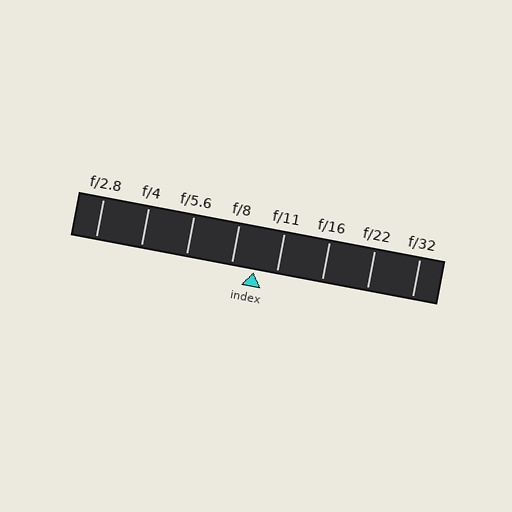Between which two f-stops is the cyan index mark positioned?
The index mark is between f/8 and f/11.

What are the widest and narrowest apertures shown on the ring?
The widest aperture shown is f/2.8 and the narrowest is f/32.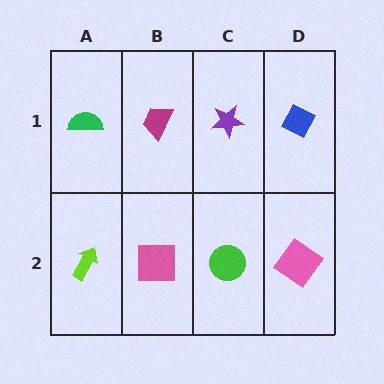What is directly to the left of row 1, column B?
A green semicircle.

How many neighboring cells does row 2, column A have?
2.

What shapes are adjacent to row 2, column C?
A purple star (row 1, column C), a pink square (row 2, column B), a pink diamond (row 2, column D).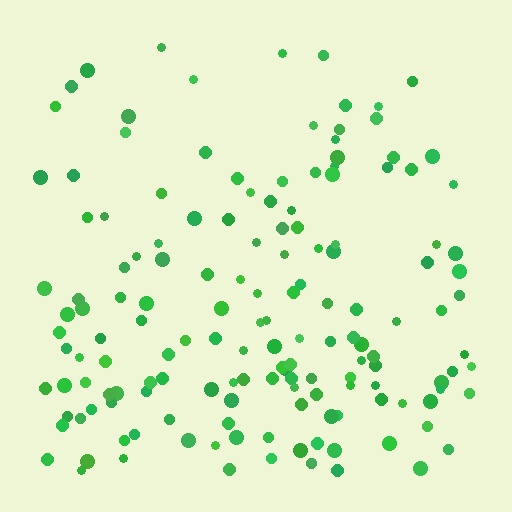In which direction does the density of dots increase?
From top to bottom, with the bottom side densest.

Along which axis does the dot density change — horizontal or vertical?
Vertical.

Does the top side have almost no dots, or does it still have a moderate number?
Still a moderate number, just noticeably fewer than the bottom.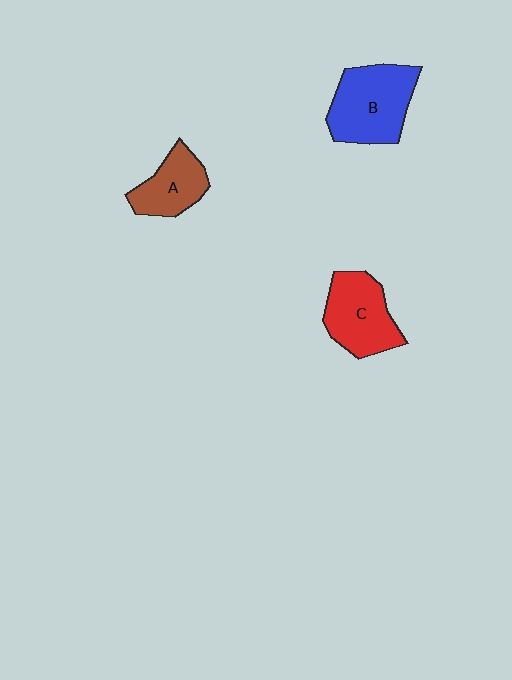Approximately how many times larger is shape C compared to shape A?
Approximately 1.3 times.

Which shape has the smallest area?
Shape A (brown).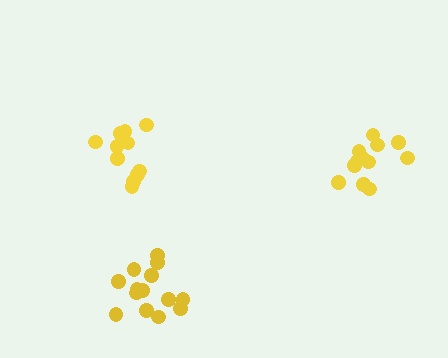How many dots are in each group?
Group 1: 11 dots, Group 2: 14 dots, Group 3: 12 dots (37 total).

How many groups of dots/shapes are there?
There are 3 groups.